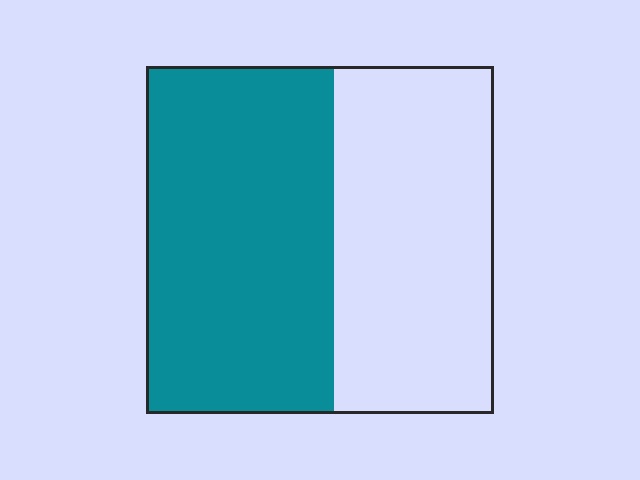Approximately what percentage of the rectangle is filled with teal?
Approximately 55%.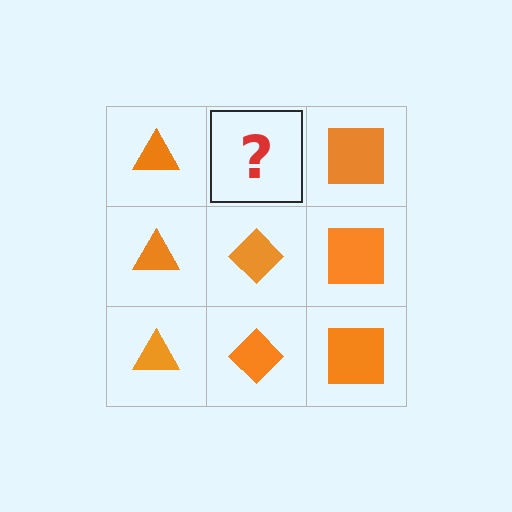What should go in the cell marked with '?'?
The missing cell should contain an orange diamond.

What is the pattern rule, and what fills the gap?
The rule is that each column has a consistent shape. The gap should be filled with an orange diamond.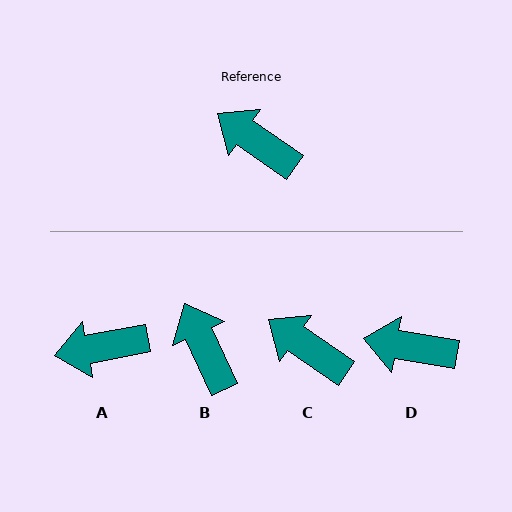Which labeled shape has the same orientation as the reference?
C.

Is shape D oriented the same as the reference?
No, it is off by about 25 degrees.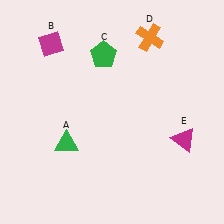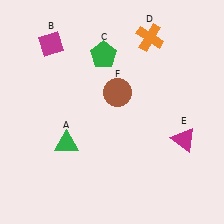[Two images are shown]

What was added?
A brown circle (F) was added in Image 2.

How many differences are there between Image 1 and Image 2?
There is 1 difference between the two images.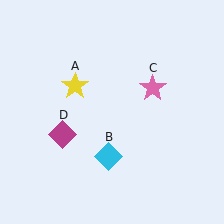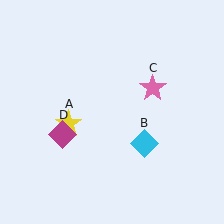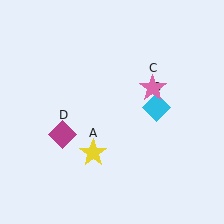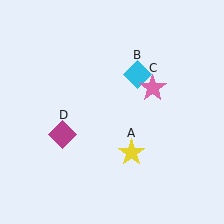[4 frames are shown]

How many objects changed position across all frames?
2 objects changed position: yellow star (object A), cyan diamond (object B).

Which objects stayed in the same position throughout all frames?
Pink star (object C) and magenta diamond (object D) remained stationary.